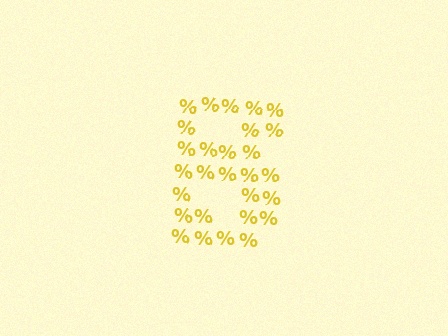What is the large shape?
The large shape is the digit 8.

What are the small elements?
The small elements are percent signs.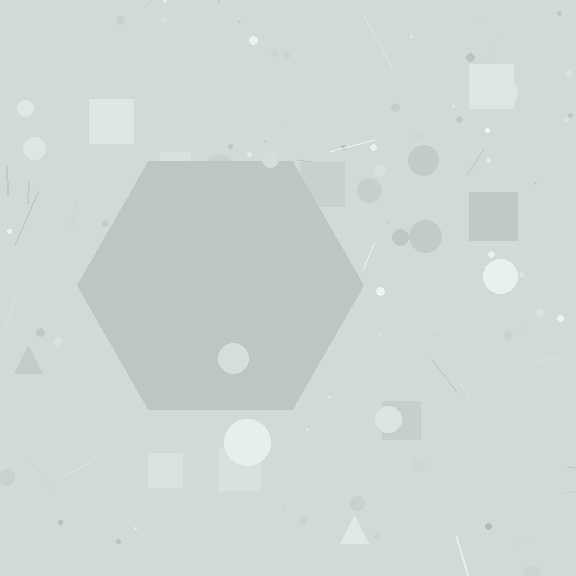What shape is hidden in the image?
A hexagon is hidden in the image.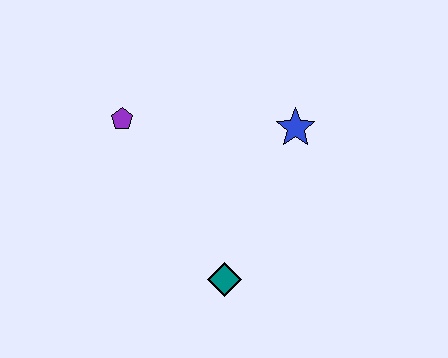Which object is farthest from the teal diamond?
The purple pentagon is farthest from the teal diamond.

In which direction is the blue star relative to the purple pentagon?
The blue star is to the right of the purple pentagon.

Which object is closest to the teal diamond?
The blue star is closest to the teal diamond.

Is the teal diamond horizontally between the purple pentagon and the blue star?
Yes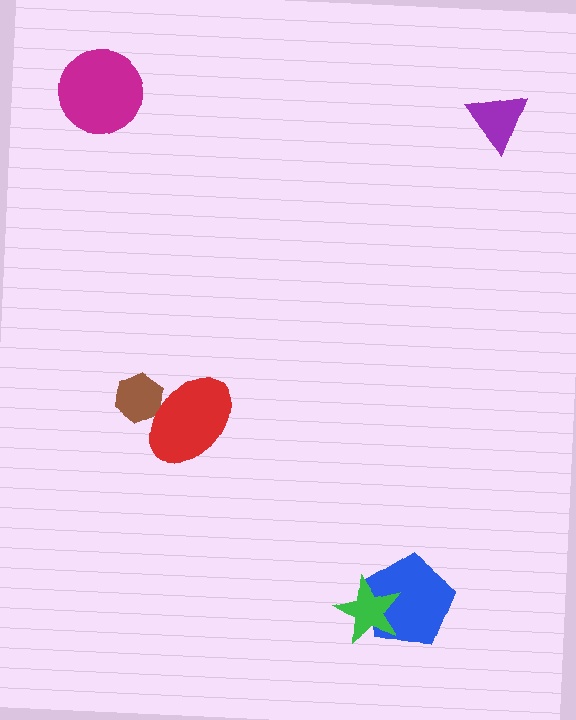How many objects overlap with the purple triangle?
0 objects overlap with the purple triangle.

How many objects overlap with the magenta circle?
0 objects overlap with the magenta circle.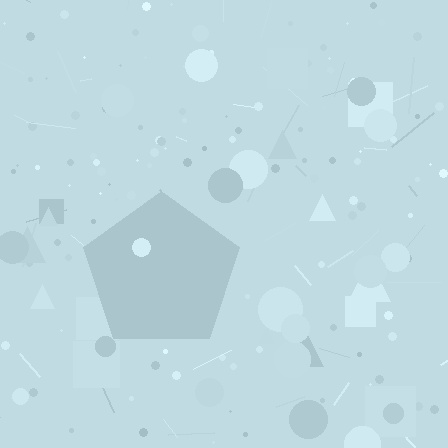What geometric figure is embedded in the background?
A pentagon is embedded in the background.